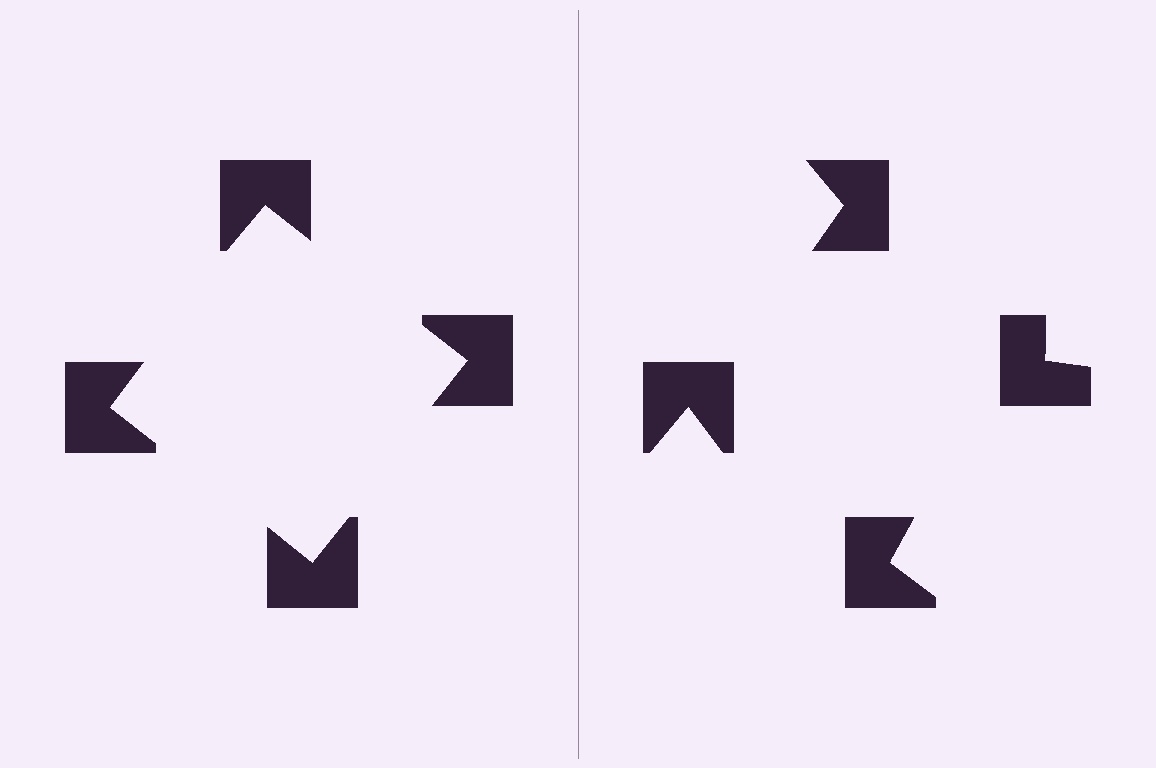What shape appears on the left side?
An illusory square.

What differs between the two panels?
The notched squares are positioned identically on both sides; only the wedge orientations differ. On the left they align to a square; on the right they are misaligned.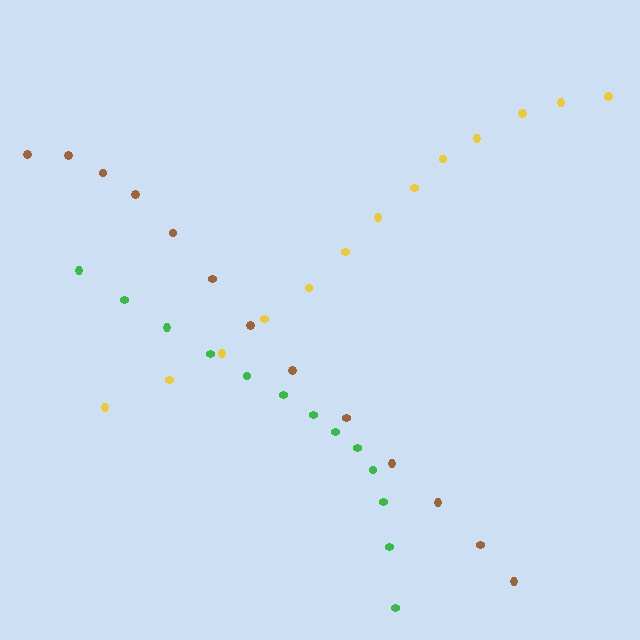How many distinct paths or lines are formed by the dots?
There are 3 distinct paths.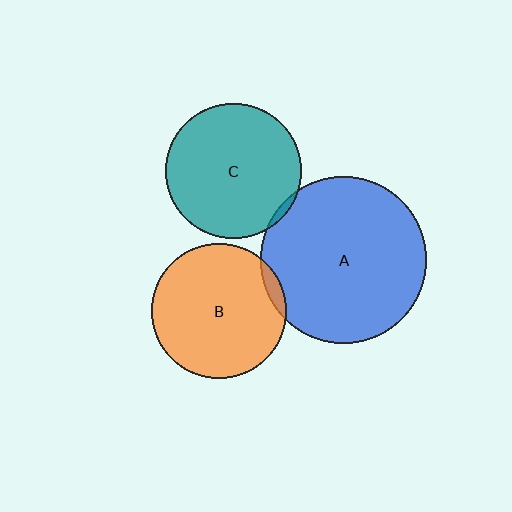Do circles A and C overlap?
Yes.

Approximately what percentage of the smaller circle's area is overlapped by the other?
Approximately 5%.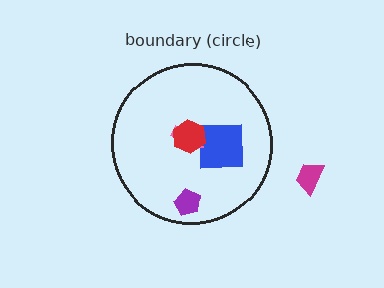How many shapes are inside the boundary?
4 inside, 1 outside.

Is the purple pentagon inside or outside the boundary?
Inside.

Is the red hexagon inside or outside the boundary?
Inside.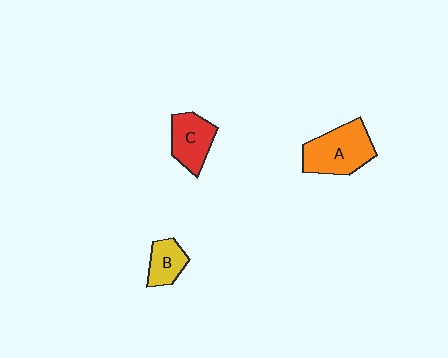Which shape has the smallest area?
Shape B (yellow).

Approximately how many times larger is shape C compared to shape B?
Approximately 1.4 times.